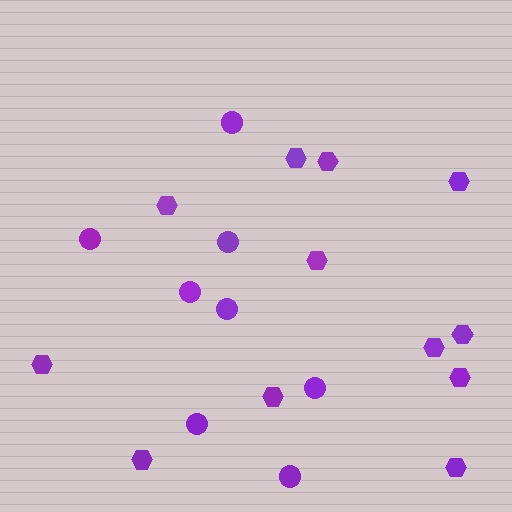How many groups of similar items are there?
There are 2 groups: one group of hexagons (12) and one group of circles (8).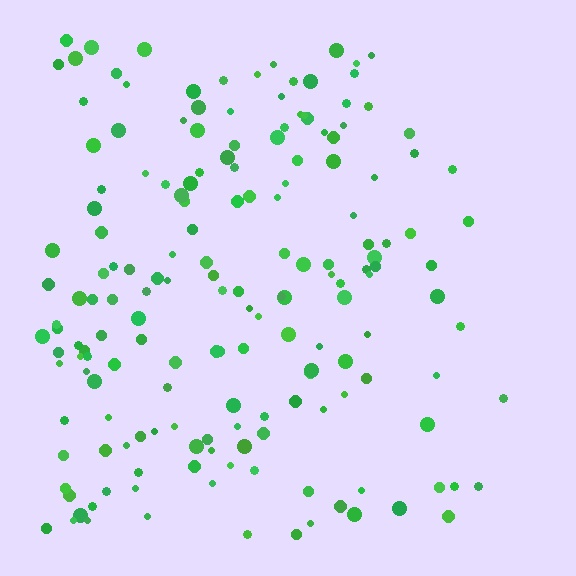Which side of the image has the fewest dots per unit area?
The right.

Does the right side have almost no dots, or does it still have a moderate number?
Still a moderate number, just noticeably fewer than the left.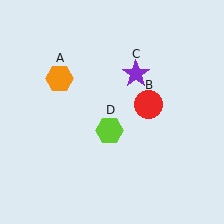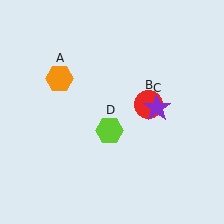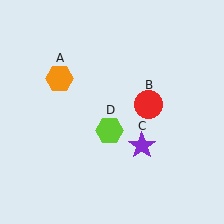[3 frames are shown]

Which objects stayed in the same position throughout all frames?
Orange hexagon (object A) and red circle (object B) and lime hexagon (object D) remained stationary.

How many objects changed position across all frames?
1 object changed position: purple star (object C).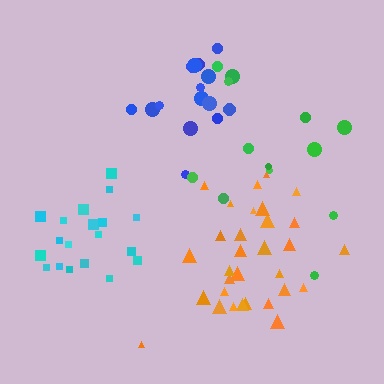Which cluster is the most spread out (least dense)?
Green.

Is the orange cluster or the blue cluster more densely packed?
Blue.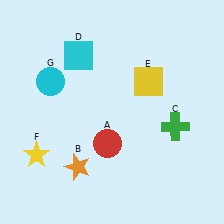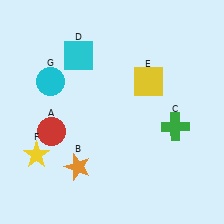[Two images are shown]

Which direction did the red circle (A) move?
The red circle (A) moved left.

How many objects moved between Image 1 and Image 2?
1 object moved between the two images.